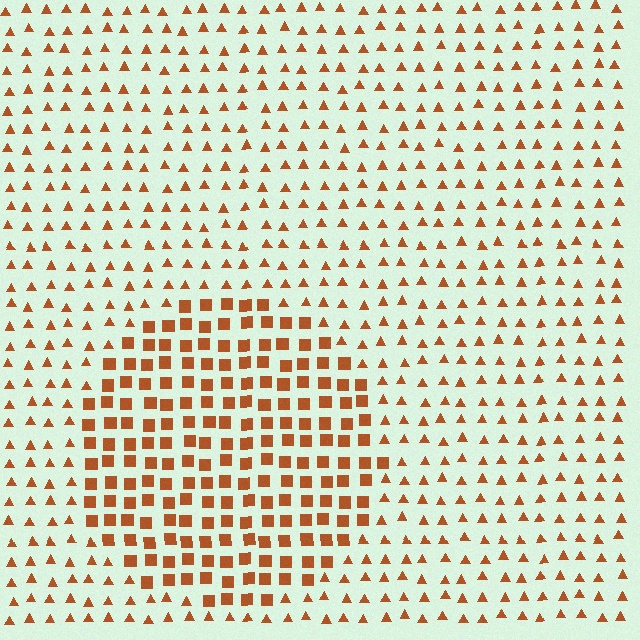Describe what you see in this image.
The image is filled with small brown elements arranged in a uniform grid. A circle-shaped region contains squares, while the surrounding area contains triangles. The boundary is defined purely by the change in element shape.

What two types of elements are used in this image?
The image uses squares inside the circle region and triangles outside it.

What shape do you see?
I see a circle.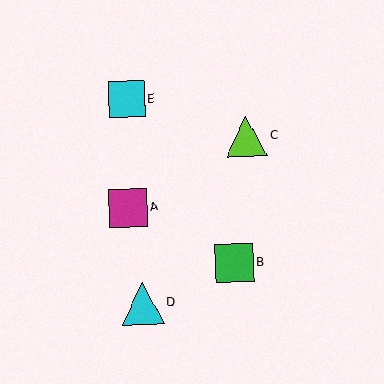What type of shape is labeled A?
Shape A is a magenta square.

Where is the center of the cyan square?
The center of the cyan square is at (126, 99).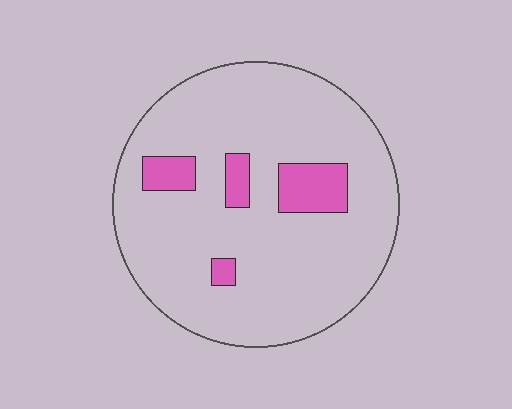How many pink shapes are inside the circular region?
4.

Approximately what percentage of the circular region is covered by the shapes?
Approximately 10%.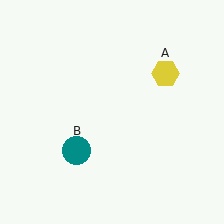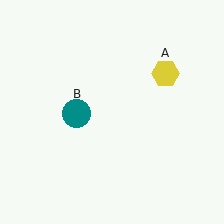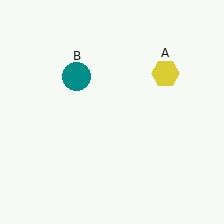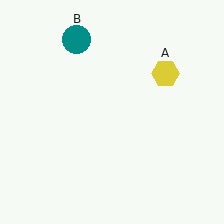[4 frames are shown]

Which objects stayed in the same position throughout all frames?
Yellow hexagon (object A) remained stationary.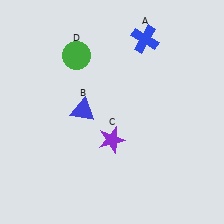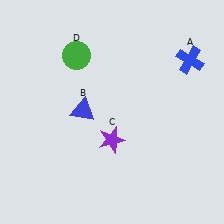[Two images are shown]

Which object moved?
The blue cross (A) moved right.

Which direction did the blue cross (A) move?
The blue cross (A) moved right.